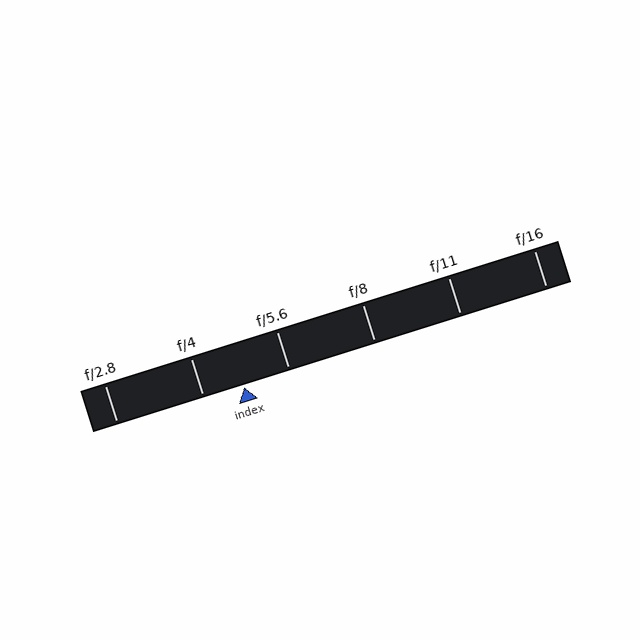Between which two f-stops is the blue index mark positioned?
The index mark is between f/4 and f/5.6.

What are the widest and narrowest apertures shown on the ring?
The widest aperture shown is f/2.8 and the narrowest is f/16.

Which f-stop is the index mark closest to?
The index mark is closest to f/4.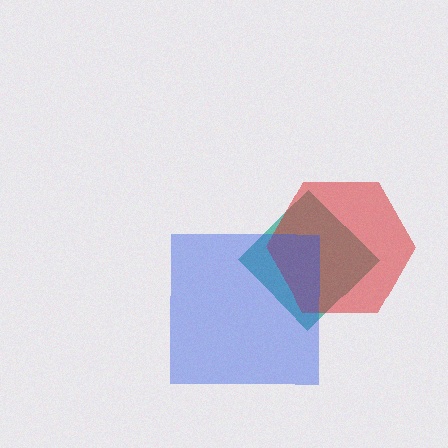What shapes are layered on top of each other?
The layered shapes are: a teal diamond, a red hexagon, a blue square.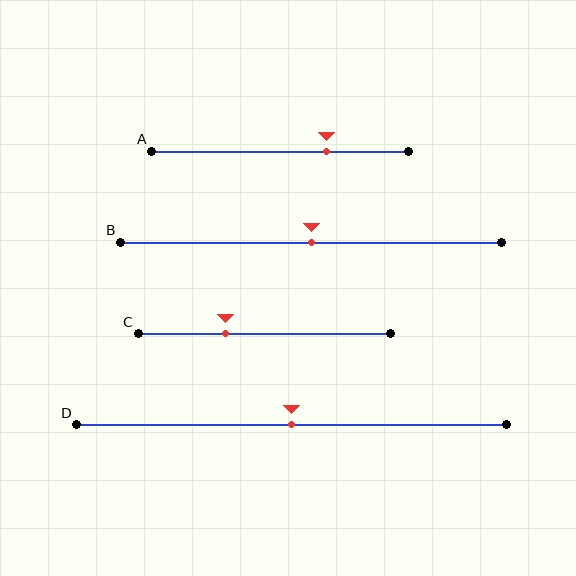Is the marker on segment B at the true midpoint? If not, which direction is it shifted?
Yes, the marker on segment B is at the true midpoint.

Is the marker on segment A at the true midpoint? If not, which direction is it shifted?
No, the marker on segment A is shifted to the right by about 18% of the segment length.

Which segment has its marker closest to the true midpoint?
Segment B has its marker closest to the true midpoint.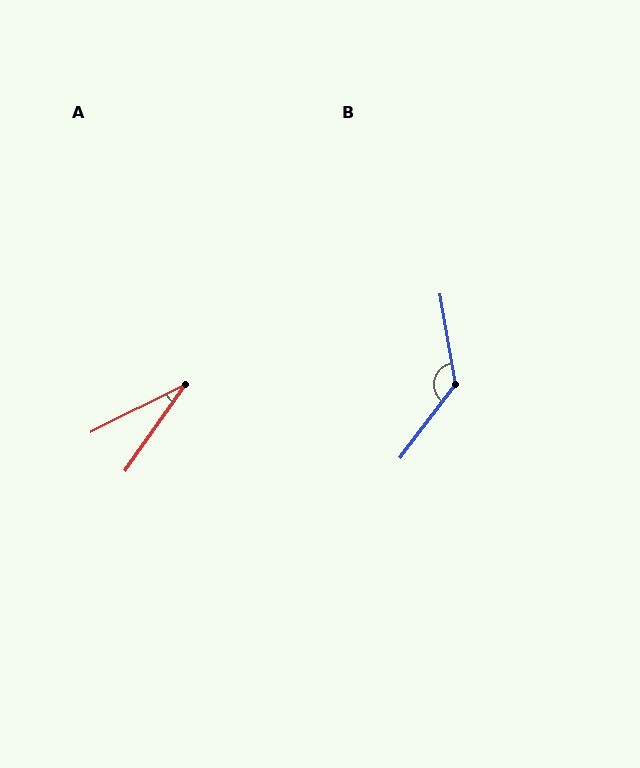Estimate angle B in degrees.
Approximately 133 degrees.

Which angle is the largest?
B, at approximately 133 degrees.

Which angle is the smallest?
A, at approximately 28 degrees.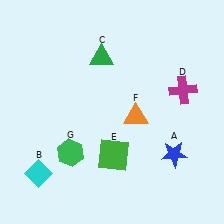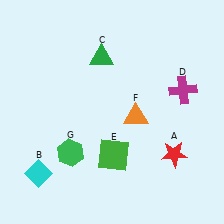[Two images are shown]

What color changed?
The star (A) changed from blue in Image 1 to red in Image 2.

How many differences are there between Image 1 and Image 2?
There is 1 difference between the two images.